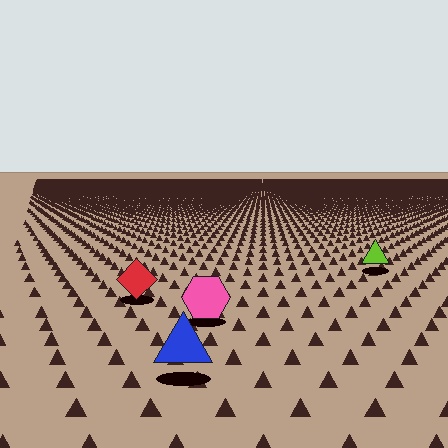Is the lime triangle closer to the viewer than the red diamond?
No. The red diamond is closer — you can tell from the texture gradient: the ground texture is coarser near it.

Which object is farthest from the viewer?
The lime triangle is farthest from the viewer. It appears smaller and the ground texture around it is denser.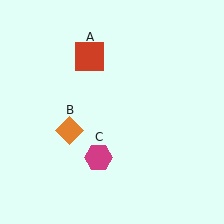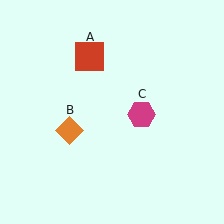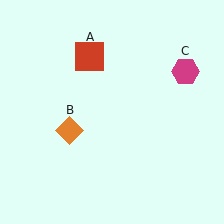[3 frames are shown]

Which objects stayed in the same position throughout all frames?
Red square (object A) and orange diamond (object B) remained stationary.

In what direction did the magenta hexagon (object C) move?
The magenta hexagon (object C) moved up and to the right.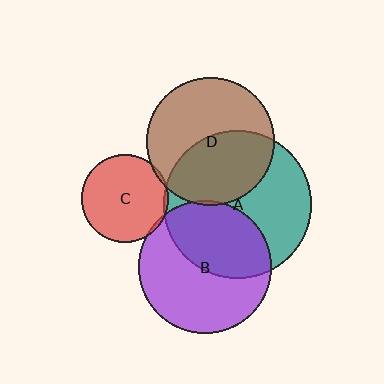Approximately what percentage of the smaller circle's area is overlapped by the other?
Approximately 45%.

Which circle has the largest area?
Circle A (teal).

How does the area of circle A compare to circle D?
Approximately 1.3 times.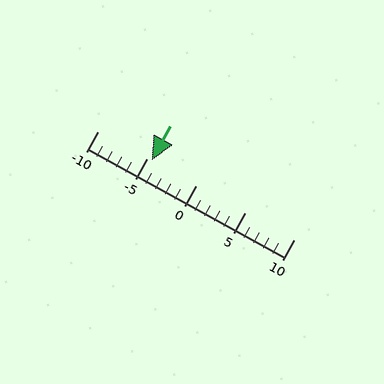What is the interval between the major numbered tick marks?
The major tick marks are spaced 5 units apart.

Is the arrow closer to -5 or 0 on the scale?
The arrow is closer to -5.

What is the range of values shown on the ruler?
The ruler shows values from -10 to 10.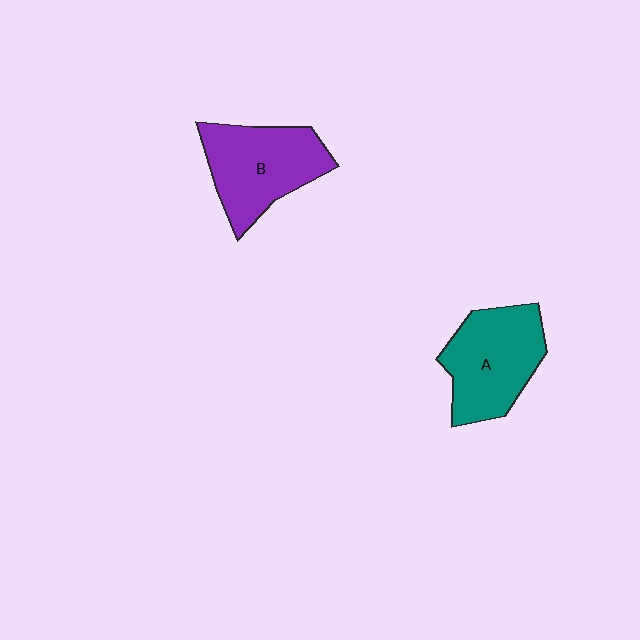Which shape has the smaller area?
Shape A (teal).